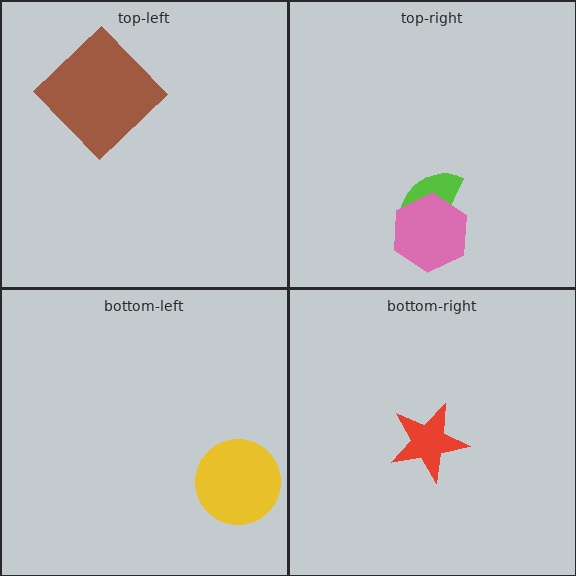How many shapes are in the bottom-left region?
1.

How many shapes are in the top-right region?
2.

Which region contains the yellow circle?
The bottom-left region.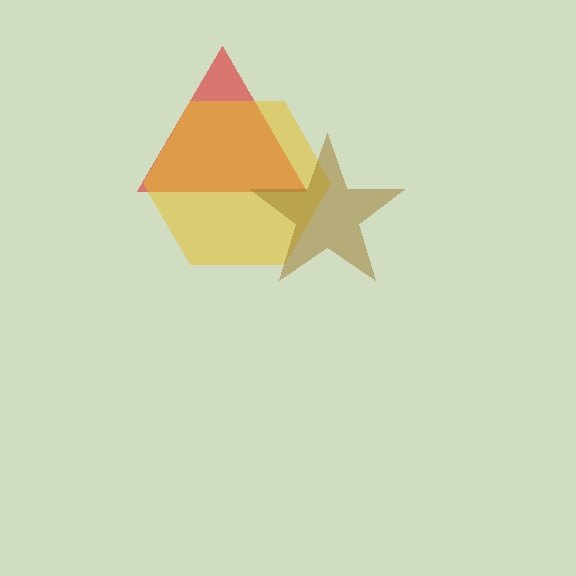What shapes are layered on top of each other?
The layered shapes are: a red triangle, a yellow hexagon, a brown star.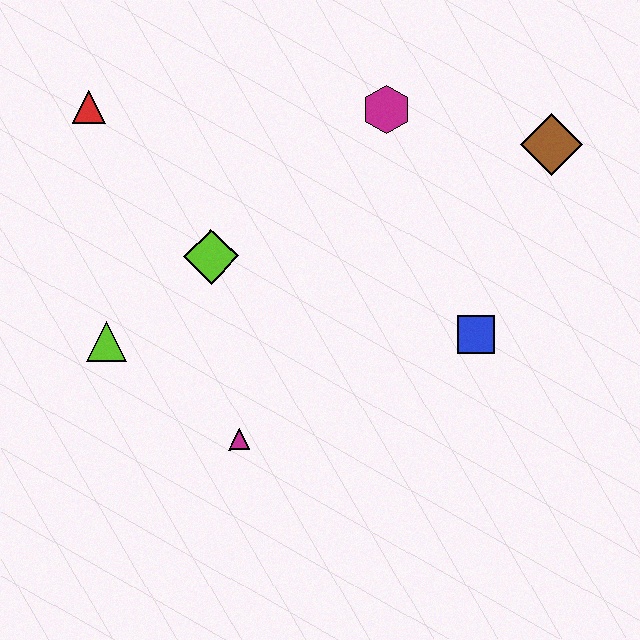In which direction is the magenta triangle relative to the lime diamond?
The magenta triangle is below the lime diamond.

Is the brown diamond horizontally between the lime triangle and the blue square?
No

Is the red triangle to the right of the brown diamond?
No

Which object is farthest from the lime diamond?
The brown diamond is farthest from the lime diamond.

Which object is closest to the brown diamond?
The magenta hexagon is closest to the brown diamond.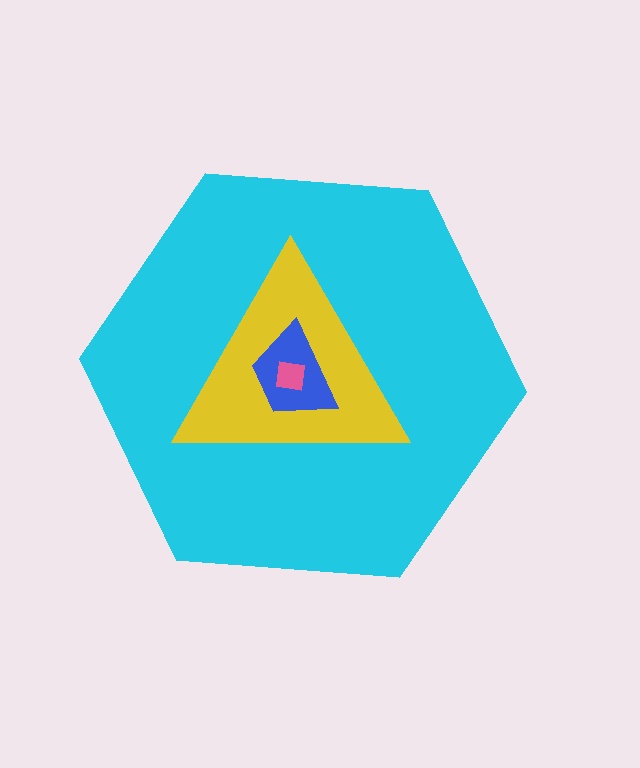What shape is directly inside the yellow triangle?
The blue trapezoid.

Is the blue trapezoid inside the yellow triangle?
Yes.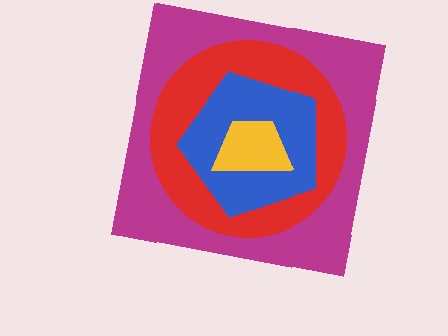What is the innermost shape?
The yellow trapezoid.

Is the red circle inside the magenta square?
Yes.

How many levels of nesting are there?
4.